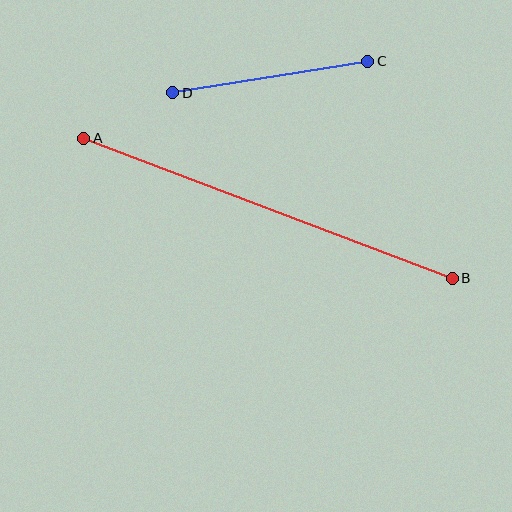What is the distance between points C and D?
The distance is approximately 197 pixels.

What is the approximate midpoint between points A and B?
The midpoint is at approximately (268, 208) pixels.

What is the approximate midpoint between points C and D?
The midpoint is at approximately (270, 77) pixels.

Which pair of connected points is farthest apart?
Points A and B are farthest apart.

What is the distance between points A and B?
The distance is approximately 394 pixels.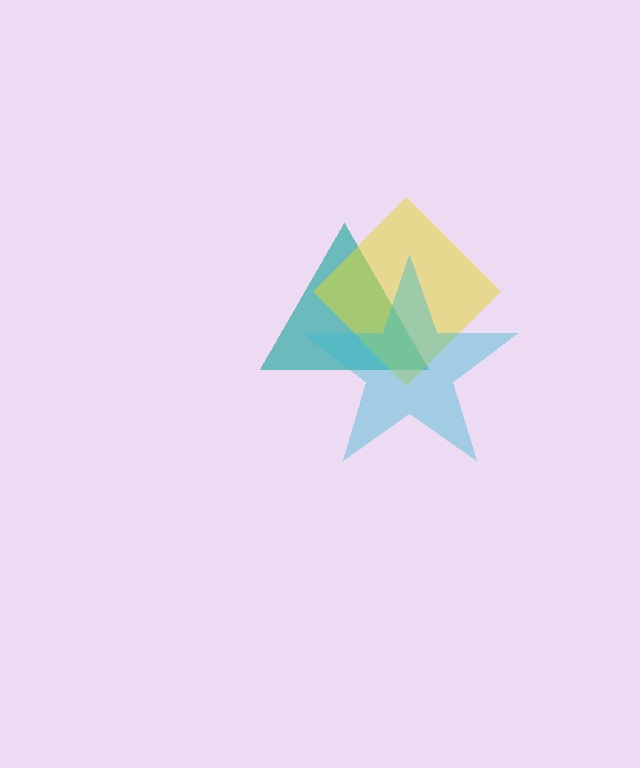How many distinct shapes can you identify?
There are 3 distinct shapes: a teal triangle, a yellow diamond, a cyan star.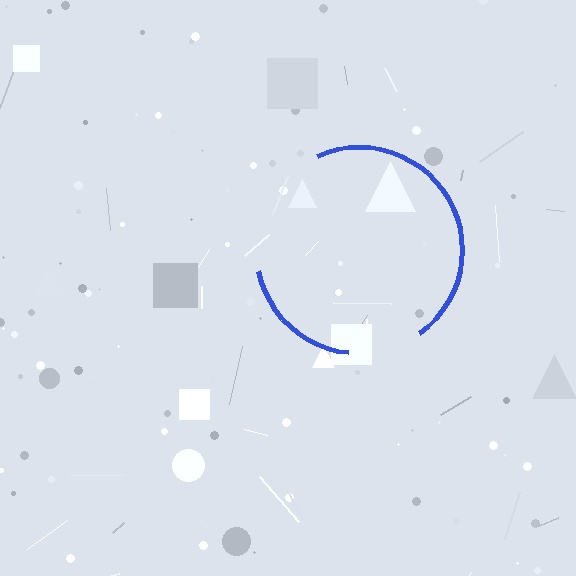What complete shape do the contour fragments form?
The contour fragments form a circle.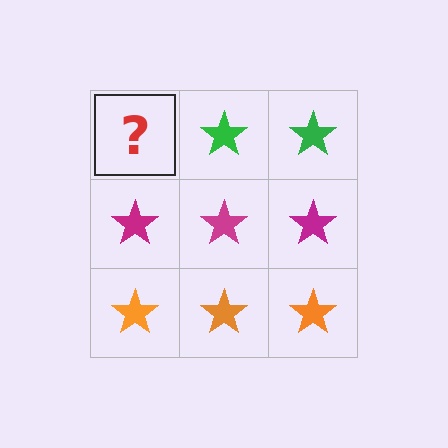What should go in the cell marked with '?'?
The missing cell should contain a green star.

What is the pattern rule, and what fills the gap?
The rule is that each row has a consistent color. The gap should be filled with a green star.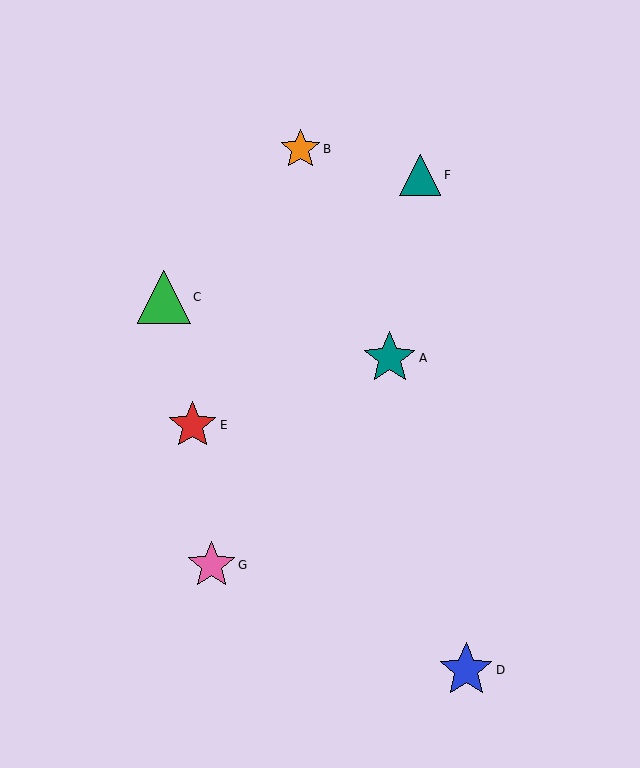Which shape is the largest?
The blue star (labeled D) is the largest.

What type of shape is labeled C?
Shape C is a green triangle.